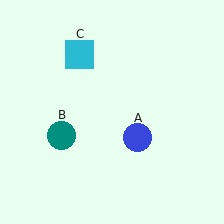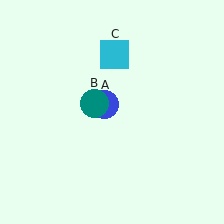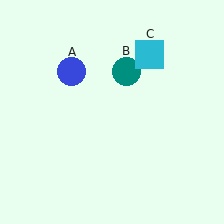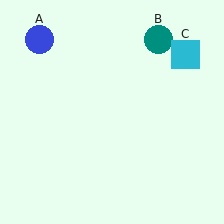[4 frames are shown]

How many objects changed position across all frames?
3 objects changed position: blue circle (object A), teal circle (object B), cyan square (object C).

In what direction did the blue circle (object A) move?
The blue circle (object A) moved up and to the left.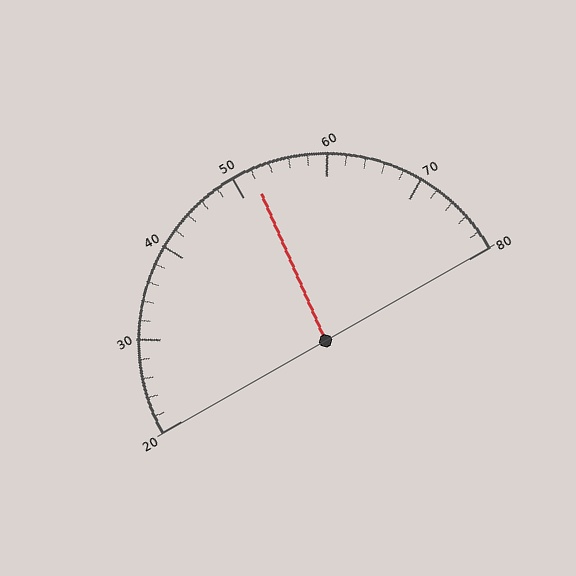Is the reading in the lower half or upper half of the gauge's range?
The reading is in the upper half of the range (20 to 80).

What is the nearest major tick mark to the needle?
The nearest major tick mark is 50.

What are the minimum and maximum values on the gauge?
The gauge ranges from 20 to 80.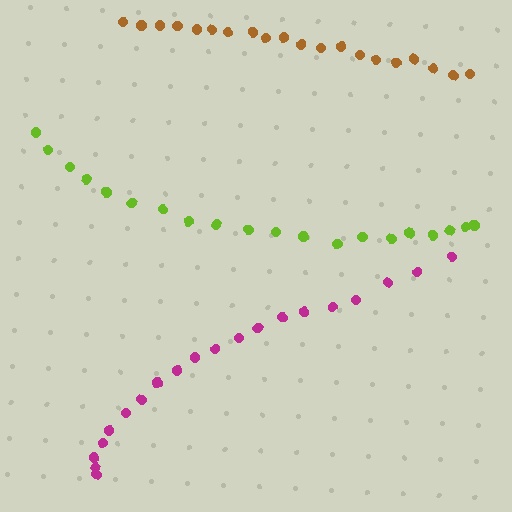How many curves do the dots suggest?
There are 3 distinct paths.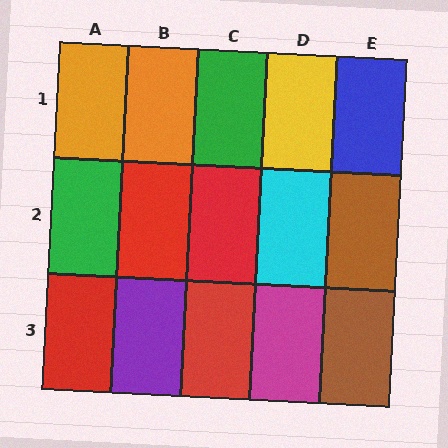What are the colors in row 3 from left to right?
Red, purple, red, magenta, brown.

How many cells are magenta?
1 cell is magenta.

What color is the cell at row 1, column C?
Green.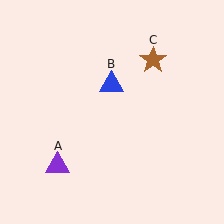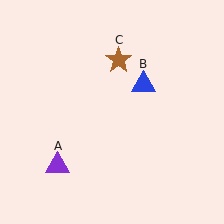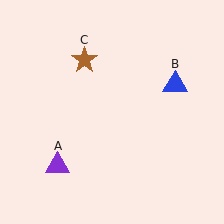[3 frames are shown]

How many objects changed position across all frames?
2 objects changed position: blue triangle (object B), brown star (object C).